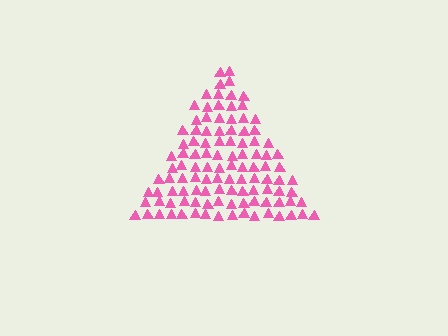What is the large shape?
The large shape is a triangle.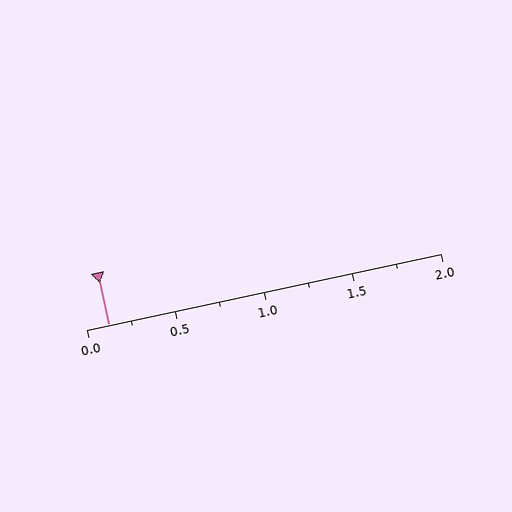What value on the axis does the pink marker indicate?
The marker indicates approximately 0.12.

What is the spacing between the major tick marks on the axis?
The major ticks are spaced 0.5 apart.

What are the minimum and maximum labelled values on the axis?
The axis runs from 0.0 to 2.0.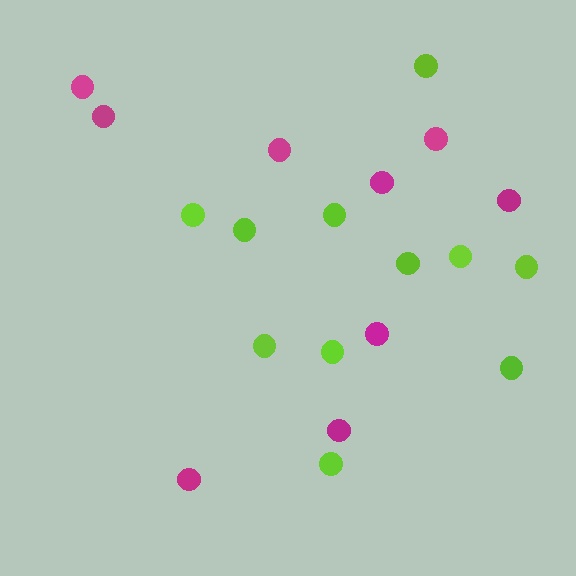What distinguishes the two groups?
There are 2 groups: one group of magenta circles (9) and one group of lime circles (11).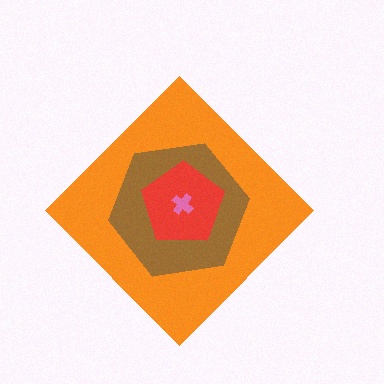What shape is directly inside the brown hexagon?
The red pentagon.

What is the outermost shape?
The orange diamond.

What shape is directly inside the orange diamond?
The brown hexagon.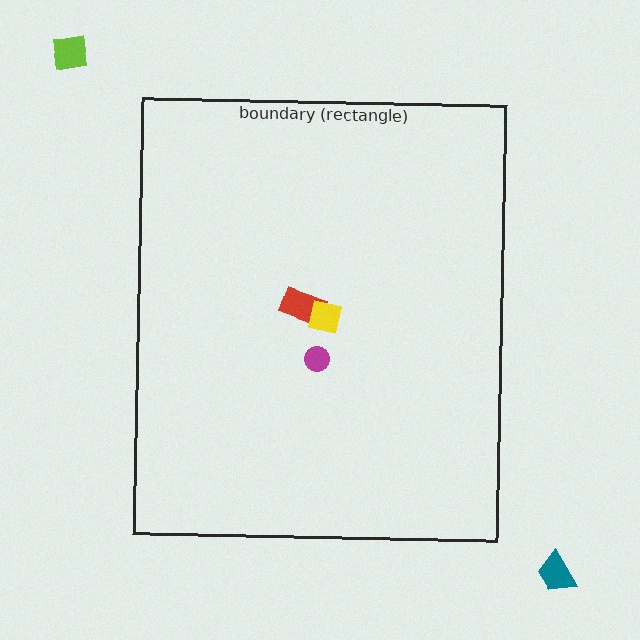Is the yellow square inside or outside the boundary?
Inside.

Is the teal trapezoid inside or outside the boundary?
Outside.